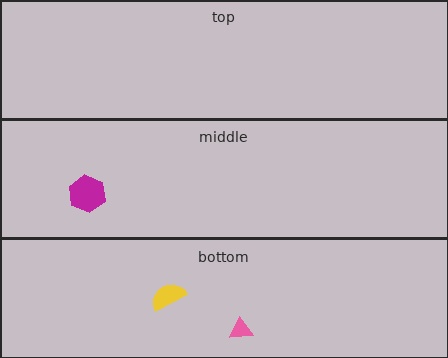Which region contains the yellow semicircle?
The bottom region.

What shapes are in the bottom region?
The pink triangle, the yellow semicircle.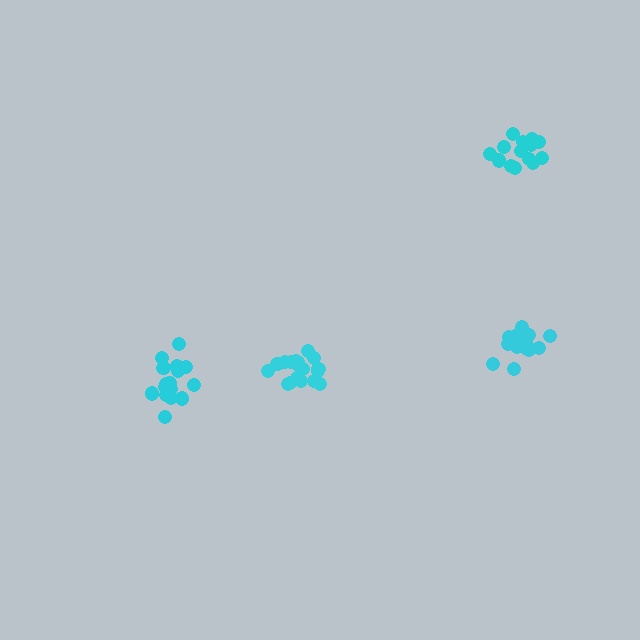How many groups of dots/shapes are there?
There are 4 groups.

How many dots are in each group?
Group 1: 18 dots, Group 2: 16 dots, Group 3: 16 dots, Group 4: 15 dots (65 total).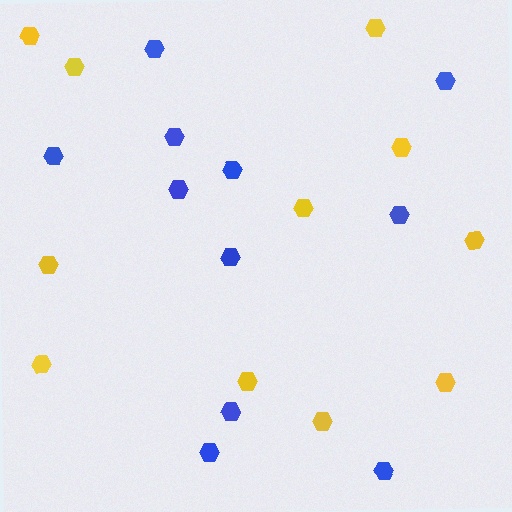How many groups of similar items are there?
There are 2 groups: one group of yellow hexagons (11) and one group of blue hexagons (11).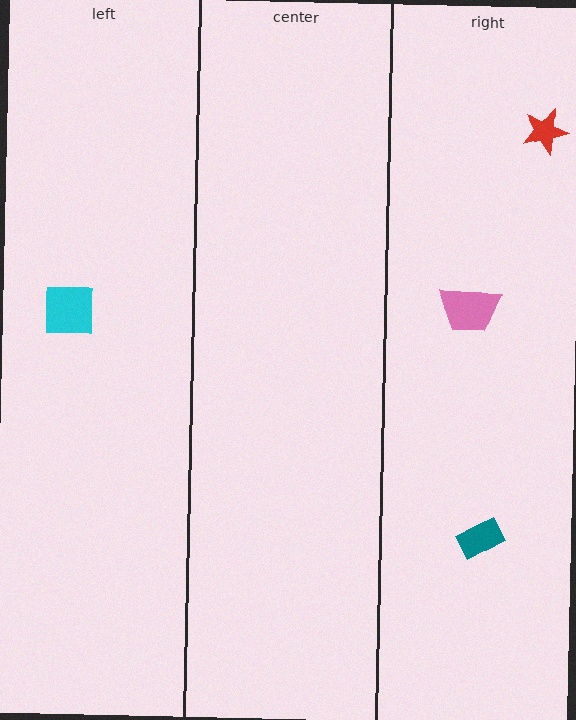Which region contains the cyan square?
The left region.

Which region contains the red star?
The right region.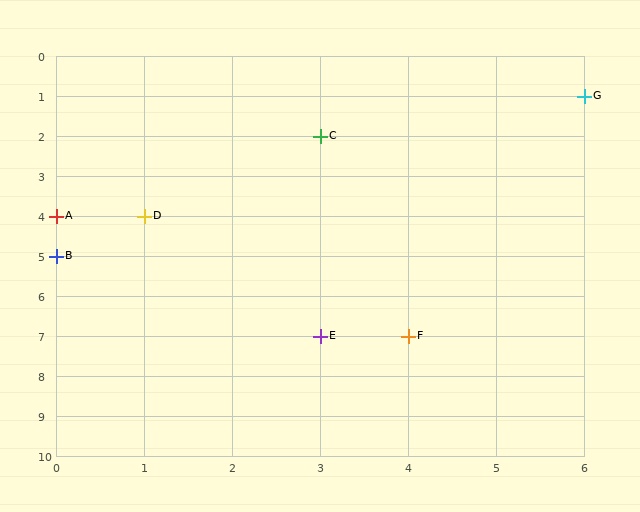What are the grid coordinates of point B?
Point B is at grid coordinates (0, 5).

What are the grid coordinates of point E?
Point E is at grid coordinates (3, 7).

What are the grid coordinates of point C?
Point C is at grid coordinates (3, 2).